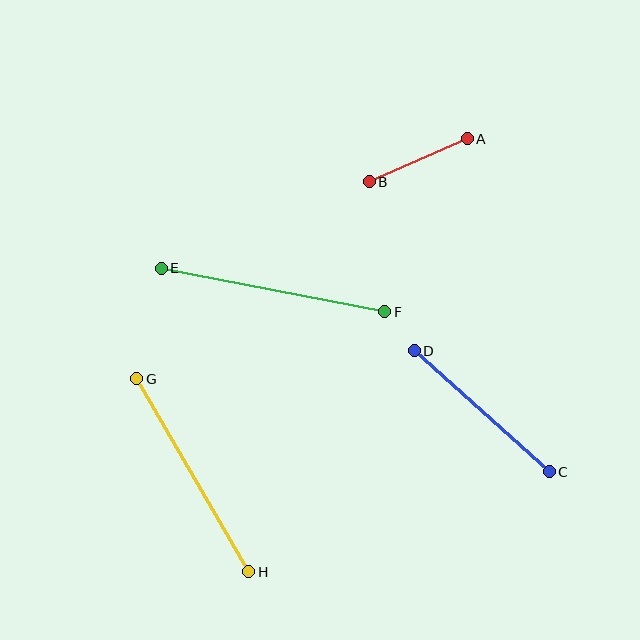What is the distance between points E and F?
The distance is approximately 228 pixels.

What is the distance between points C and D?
The distance is approximately 181 pixels.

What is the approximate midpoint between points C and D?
The midpoint is at approximately (482, 411) pixels.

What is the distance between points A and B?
The distance is approximately 107 pixels.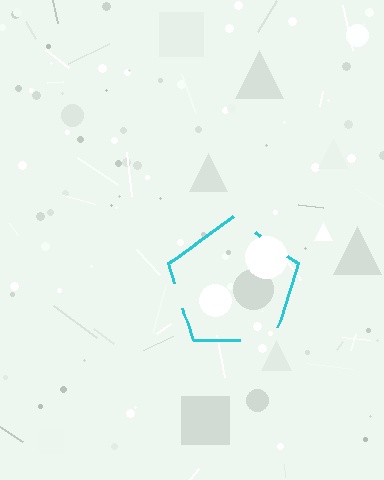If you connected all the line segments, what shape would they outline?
They would outline a pentagon.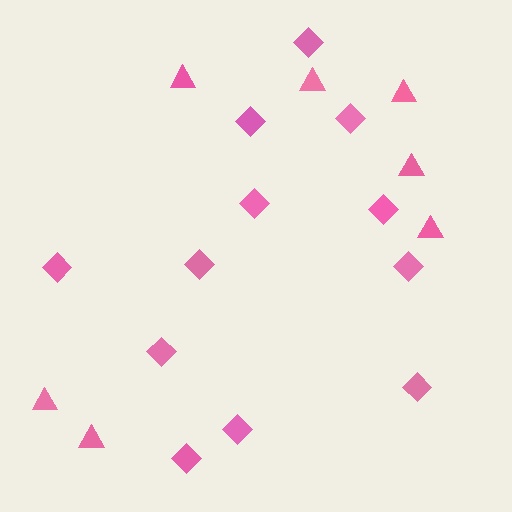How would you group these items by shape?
There are 2 groups: one group of triangles (7) and one group of diamonds (12).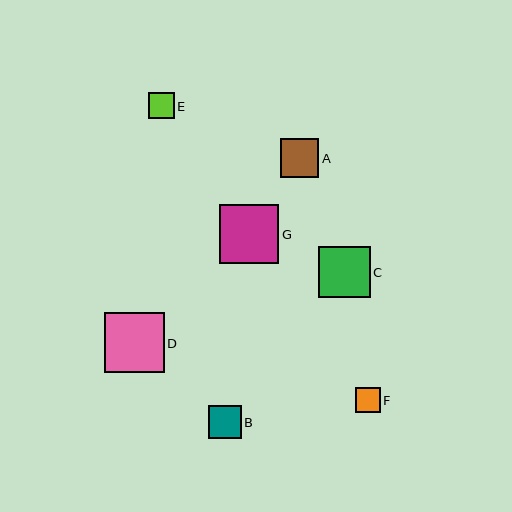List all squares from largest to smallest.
From largest to smallest: D, G, C, A, B, E, F.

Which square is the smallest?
Square F is the smallest with a size of approximately 25 pixels.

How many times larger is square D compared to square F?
Square D is approximately 2.4 times the size of square F.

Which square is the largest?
Square D is the largest with a size of approximately 60 pixels.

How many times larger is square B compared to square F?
Square B is approximately 1.3 times the size of square F.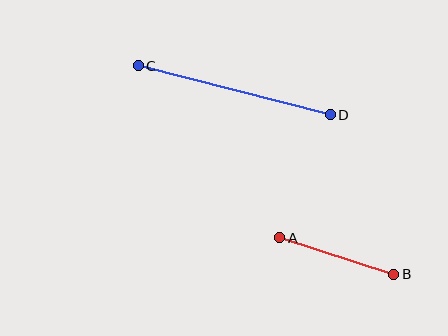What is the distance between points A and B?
The distance is approximately 119 pixels.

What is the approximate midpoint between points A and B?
The midpoint is at approximately (337, 256) pixels.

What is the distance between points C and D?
The distance is approximately 198 pixels.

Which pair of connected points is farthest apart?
Points C and D are farthest apart.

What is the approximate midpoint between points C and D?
The midpoint is at approximately (234, 90) pixels.